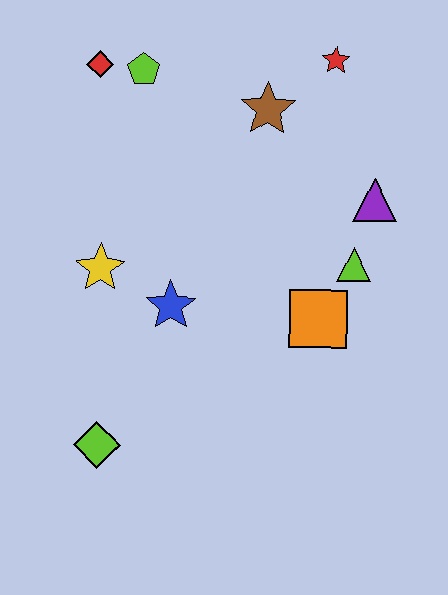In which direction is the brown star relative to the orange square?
The brown star is above the orange square.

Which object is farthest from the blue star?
The red star is farthest from the blue star.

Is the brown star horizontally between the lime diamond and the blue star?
No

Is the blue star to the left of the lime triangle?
Yes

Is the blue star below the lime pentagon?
Yes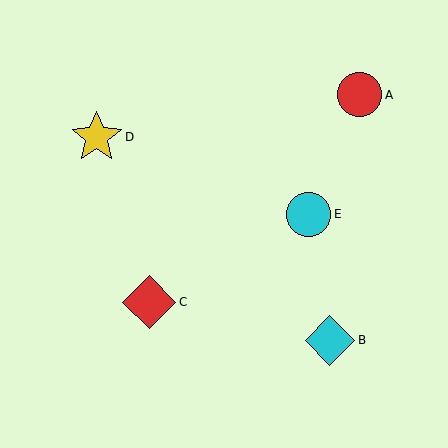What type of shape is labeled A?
Shape A is a red circle.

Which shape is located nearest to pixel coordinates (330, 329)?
The cyan diamond (labeled B) at (330, 340) is nearest to that location.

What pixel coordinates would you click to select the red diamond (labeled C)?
Click at (149, 302) to select the red diamond C.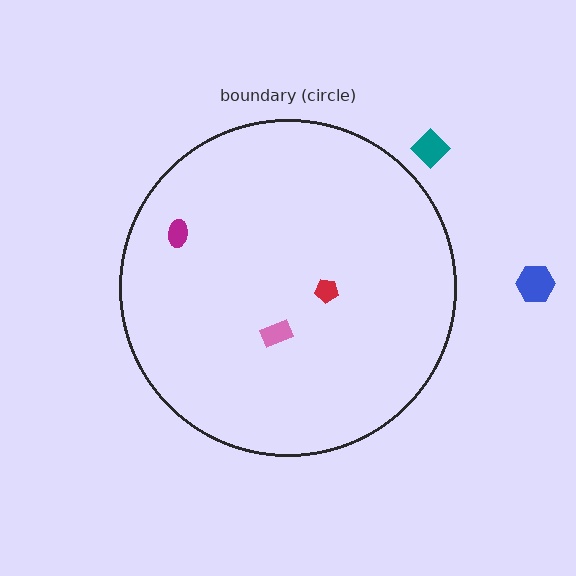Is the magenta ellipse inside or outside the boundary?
Inside.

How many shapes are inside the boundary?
3 inside, 2 outside.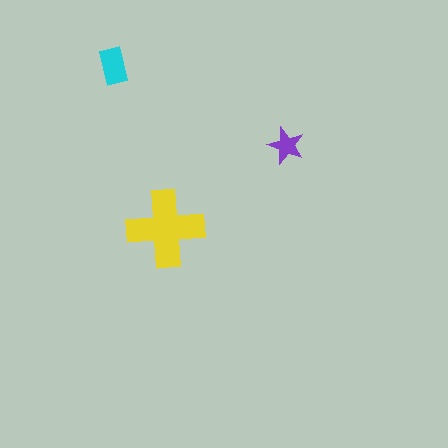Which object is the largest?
The yellow cross.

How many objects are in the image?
There are 3 objects in the image.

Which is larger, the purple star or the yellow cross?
The yellow cross.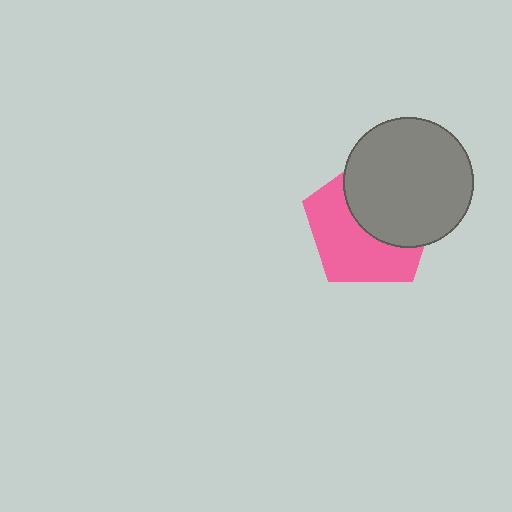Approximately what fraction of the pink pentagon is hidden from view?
Roughly 48% of the pink pentagon is hidden behind the gray circle.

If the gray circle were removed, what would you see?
You would see the complete pink pentagon.